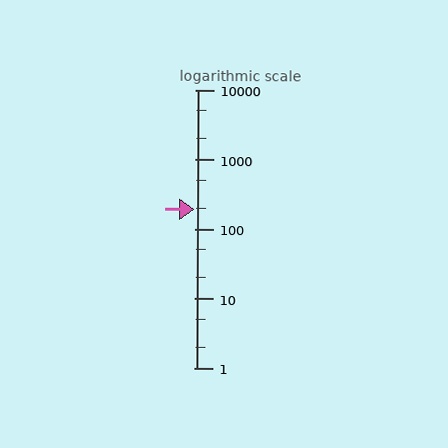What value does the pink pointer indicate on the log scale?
The pointer indicates approximately 190.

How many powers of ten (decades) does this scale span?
The scale spans 4 decades, from 1 to 10000.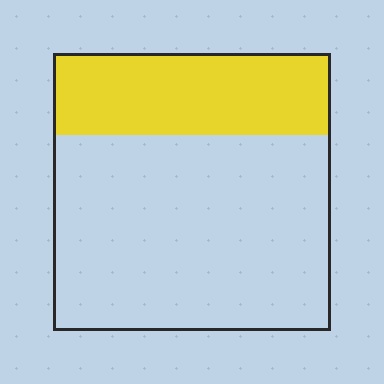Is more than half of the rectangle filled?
No.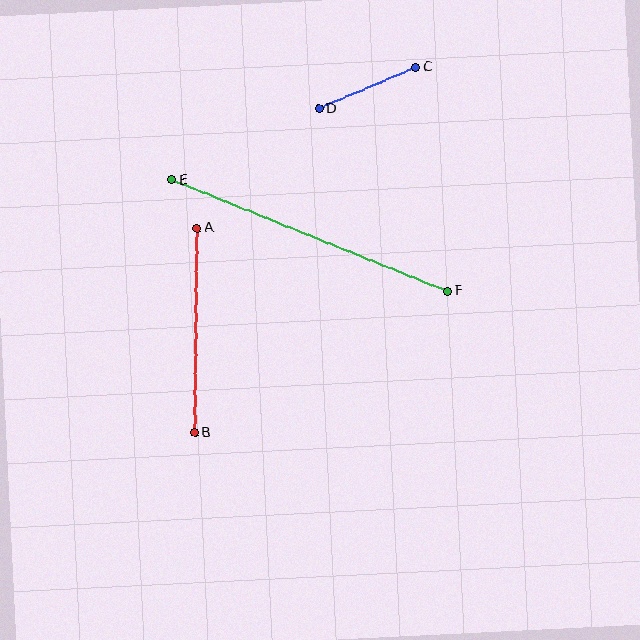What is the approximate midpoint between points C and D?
The midpoint is at approximately (367, 88) pixels.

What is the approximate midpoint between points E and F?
The midpoint is at approximately (310, 235) pixels.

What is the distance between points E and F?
The distance is approximately 297 pixels.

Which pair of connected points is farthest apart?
Points E and F are farthest apart.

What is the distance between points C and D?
The distance is approximately 105 pixels.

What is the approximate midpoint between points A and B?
The midpoint is at approximately (196, 330) pixels.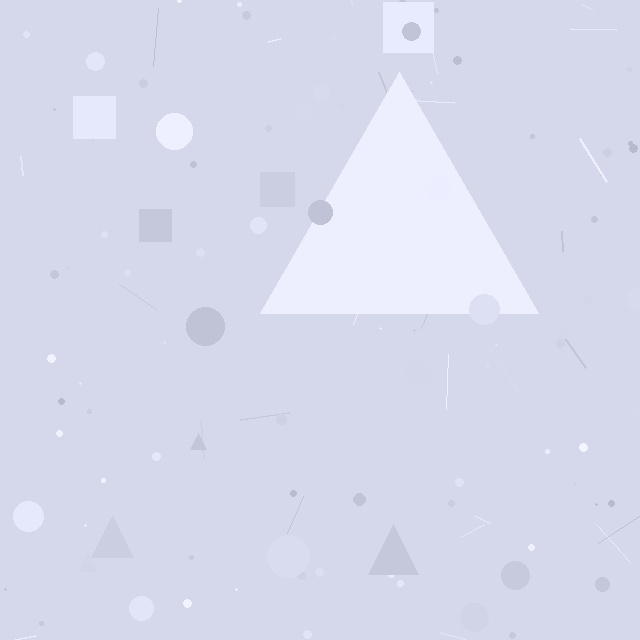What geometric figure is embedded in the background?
A triangle is embedded in the background.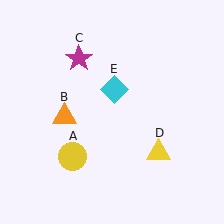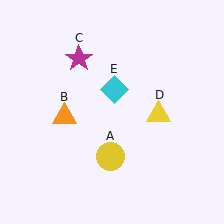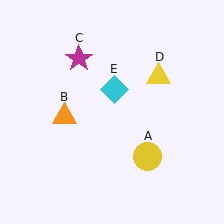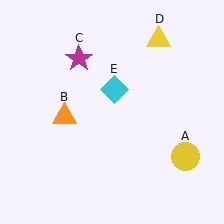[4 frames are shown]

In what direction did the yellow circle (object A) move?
The yellow circle (object A) moved right.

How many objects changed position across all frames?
2 objects changed position: yellow circle (object A), yellow triangle (object D).